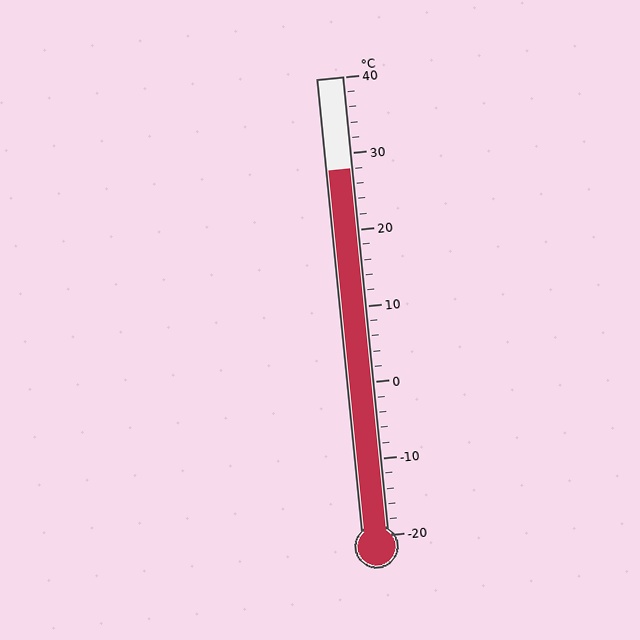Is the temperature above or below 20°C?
The temperature is above 20°C.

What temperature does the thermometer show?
The thermometer shows approximately 28°C.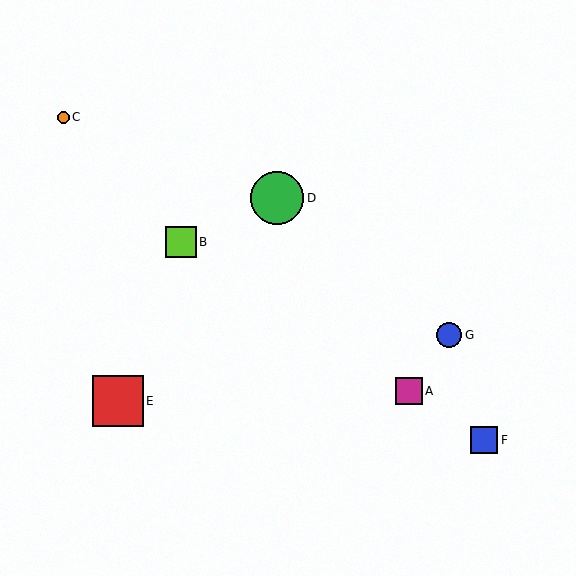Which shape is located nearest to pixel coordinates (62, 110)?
The orange circle (labeled C) at (63, 117) is nearest to that location.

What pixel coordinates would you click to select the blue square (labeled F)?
Click at (484, 440) to select the blue square F.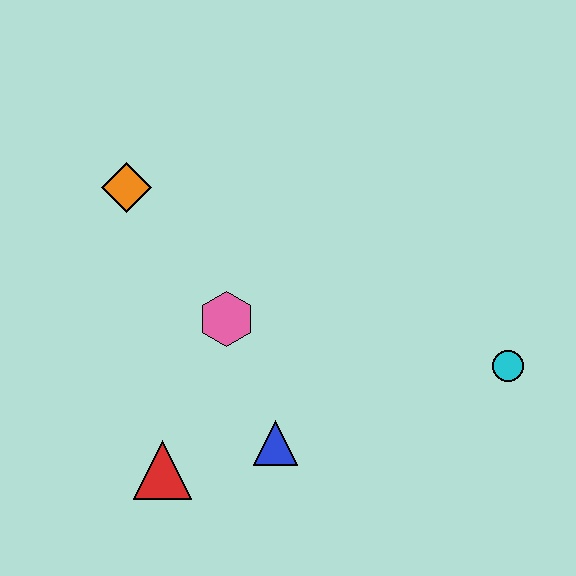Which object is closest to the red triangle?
The blue triangle is closest to the red triangle.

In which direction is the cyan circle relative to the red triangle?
The cyan circle is to the right of the red triangle.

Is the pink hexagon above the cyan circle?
Yes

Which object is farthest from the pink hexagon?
The cyan circle is farthest from the pink hexagon.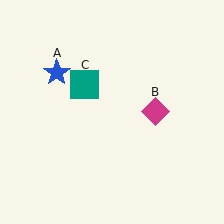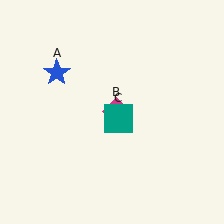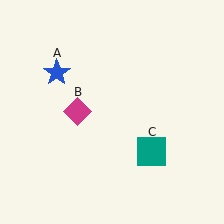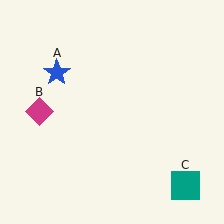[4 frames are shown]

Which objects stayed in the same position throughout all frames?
Blue star (object A) remained stationary.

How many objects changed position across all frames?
2 objects changed position: magenta diamond (object B), teal square (object C).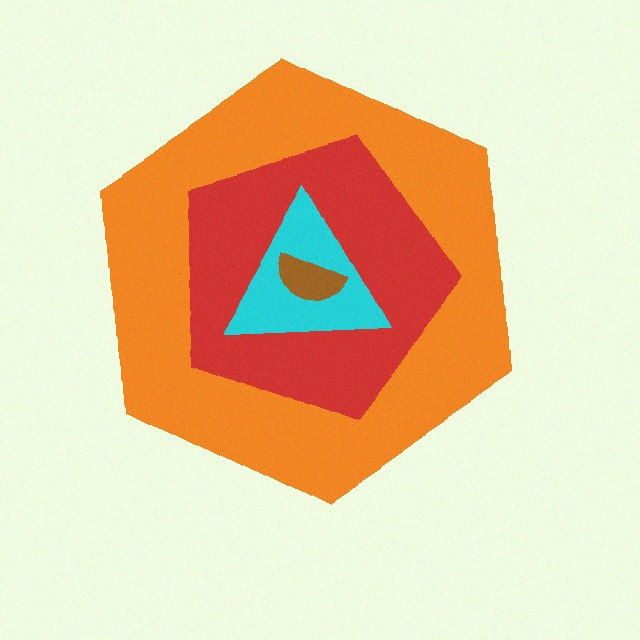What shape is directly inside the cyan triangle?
The brown semicircle.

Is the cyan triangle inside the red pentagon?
Yes.